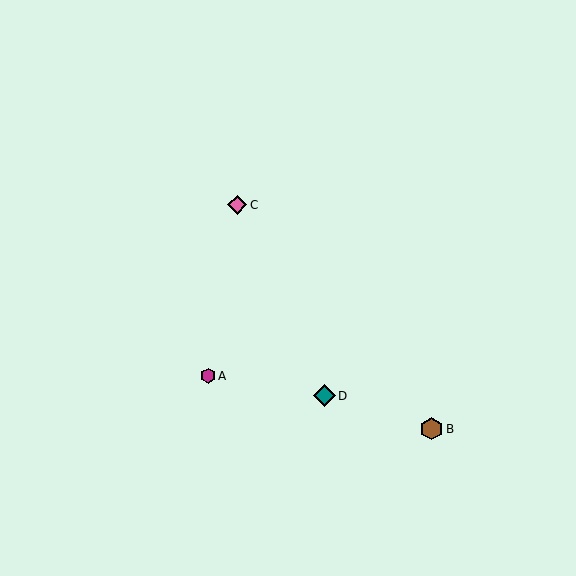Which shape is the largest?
The brown hexagon (labeled B) is the largest.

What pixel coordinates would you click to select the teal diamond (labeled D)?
Click at (325, 396) to select the teal diamond D.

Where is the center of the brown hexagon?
The center of the brown hexagon is at (431, 429).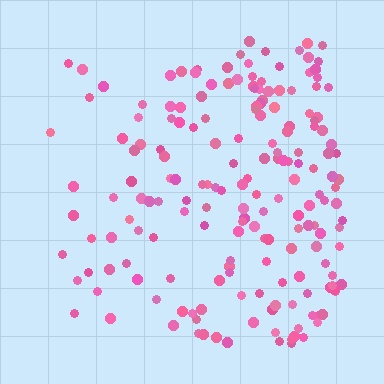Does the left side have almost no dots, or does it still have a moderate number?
Still a moderate number, just noticeably fewer than the right.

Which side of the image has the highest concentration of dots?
The right.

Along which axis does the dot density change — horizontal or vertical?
Horizontal.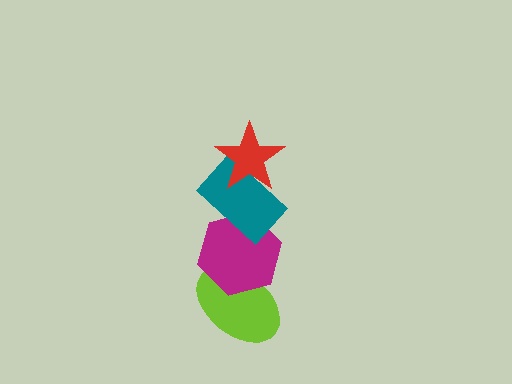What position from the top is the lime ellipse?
The lime ellipse is 4th from the top.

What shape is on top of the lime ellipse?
The magenta hexagon is on top of the lime ellipse.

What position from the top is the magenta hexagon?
The magenta hexagon is 3rd from the top.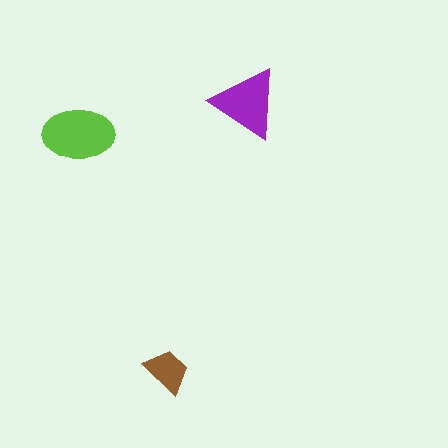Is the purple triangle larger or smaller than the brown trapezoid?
Larger.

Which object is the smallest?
The brown trapezoid.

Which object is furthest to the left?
The lime ellipse is leftmost.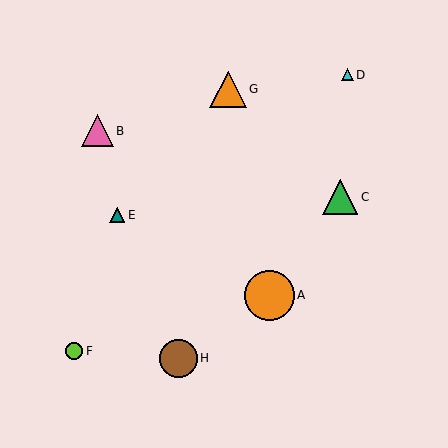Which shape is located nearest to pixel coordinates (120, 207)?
The teal triangle (labeled E) at (117, 215) is nearest to that location.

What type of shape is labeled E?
Shape E is a teal triangle.